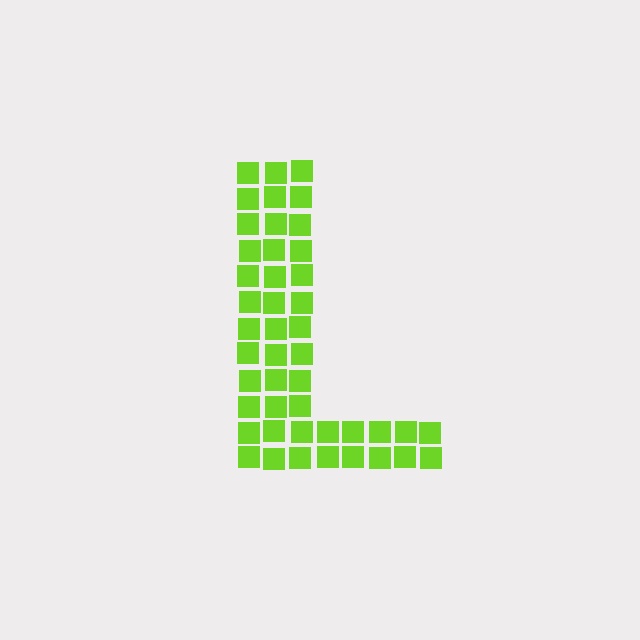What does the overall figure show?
The overall figure shows the letter L.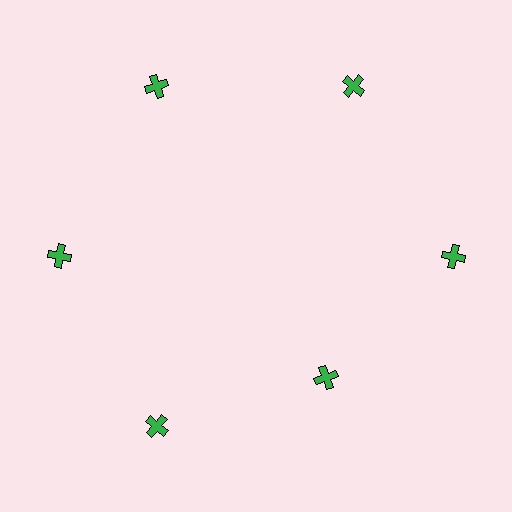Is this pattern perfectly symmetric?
No. The 6 green crosses are arranged in a ring, but one element near the 5 o'clock position is pulled inward toward the center, breaking the 6-fold rotational symmetry.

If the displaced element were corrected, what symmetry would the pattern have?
It would have 6-fold rotational symmetry — the pattern would map onto itself every 60 degrees.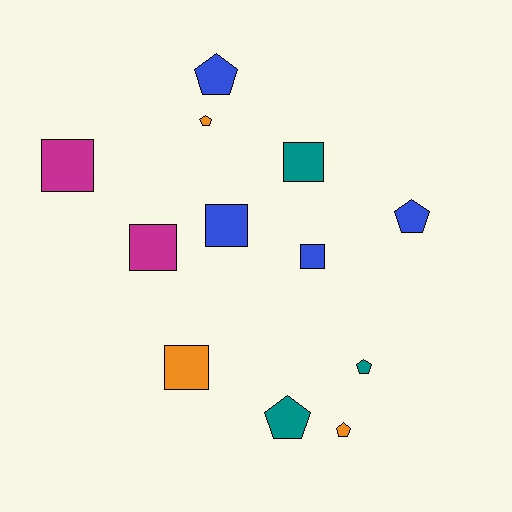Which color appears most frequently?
Blue, with 4 objects.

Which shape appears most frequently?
Pentagon, with 6 objects.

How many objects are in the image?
There are 12 objects.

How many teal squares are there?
There is 1 teal square.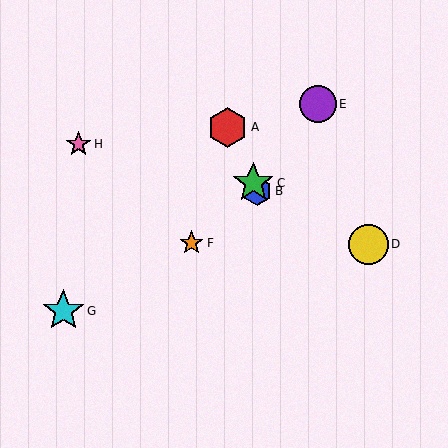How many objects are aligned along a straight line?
3 objects (A, B, C) are aligned along a straight line.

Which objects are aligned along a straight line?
Objects A, B, C are aligned along a straight line.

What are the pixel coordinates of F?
Object F is at (192, 243).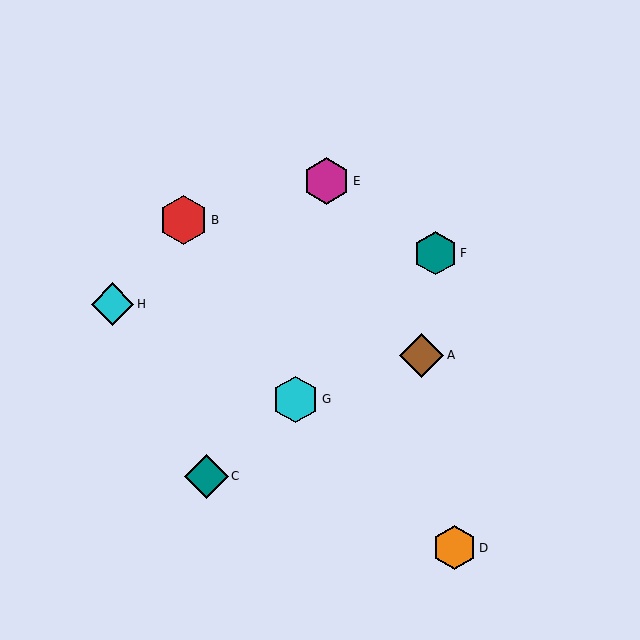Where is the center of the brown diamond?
The center of the brown diamond is at (422, 355).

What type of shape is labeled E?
Shape E is a magenta hexagon.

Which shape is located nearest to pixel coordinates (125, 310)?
The cyan diamond (labeled H) at (113, 304) is nearest to that location.